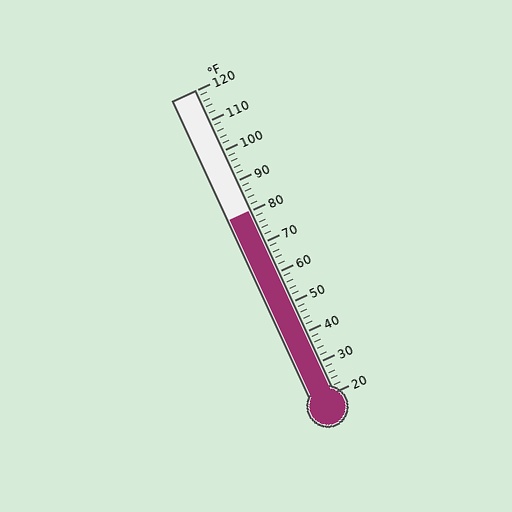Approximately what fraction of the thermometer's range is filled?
The thermometer is filled to approximately 60% of its range.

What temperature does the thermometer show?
The thermometer shows approximately 80°F.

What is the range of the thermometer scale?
The thermometer scale ranges from 20°F to 120°F.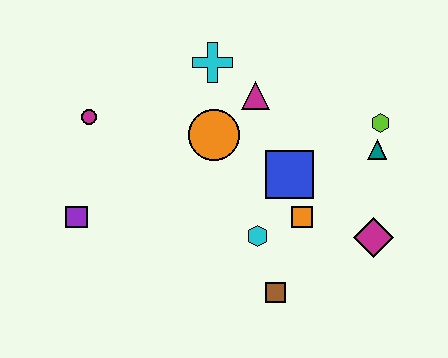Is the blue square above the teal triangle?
No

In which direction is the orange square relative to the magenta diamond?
The orange square is to the left of the magenta diamond.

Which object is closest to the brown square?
The cyan hexagon is closest to the brown square.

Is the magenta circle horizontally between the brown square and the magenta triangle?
No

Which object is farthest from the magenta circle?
The magenta diamond is farthest from the magenta circle.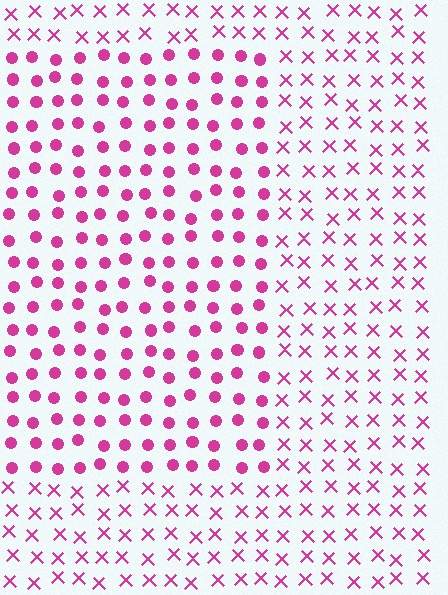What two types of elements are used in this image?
The image uses circles inside the rectangle region and X marks outside it.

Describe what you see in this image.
The image is filled with small magenta elements arranged in a uniform grid. A rectangle-shaped region contains circles, while the surrounding area contains X marks. The boundary is defined purely by the change in element shape.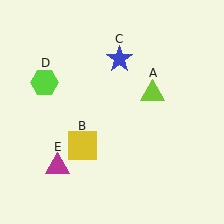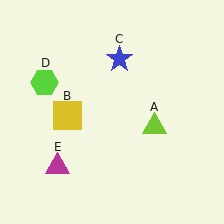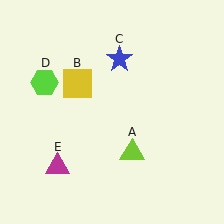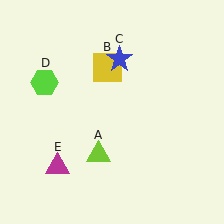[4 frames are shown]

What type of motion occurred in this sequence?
The lime triangle (object A), yellow square (object B) rotated clockwise around the center of the scene.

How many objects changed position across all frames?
2 objects changed position: lime triangle (object A), yellow square (object B).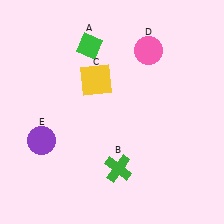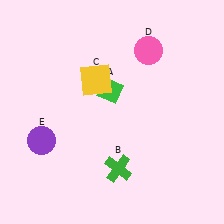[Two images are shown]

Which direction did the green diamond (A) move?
The green diamond (A) moved down.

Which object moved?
The green diamond (A) moved down.